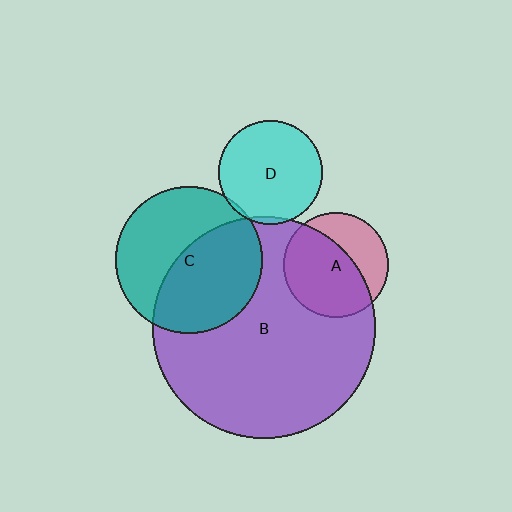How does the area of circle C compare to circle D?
Approximately 2.0 times.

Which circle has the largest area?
Circle B (purple).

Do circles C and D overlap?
Yes.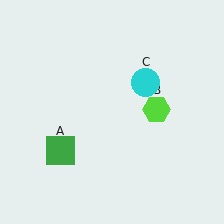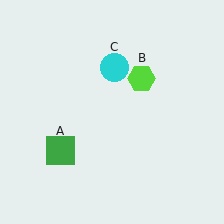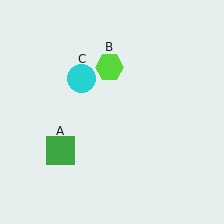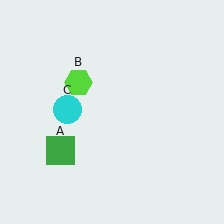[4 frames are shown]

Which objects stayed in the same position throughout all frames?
Green square (object A) remained stationary.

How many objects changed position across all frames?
2 objects changed position: lime hexagon (object B), cyan circle (object C).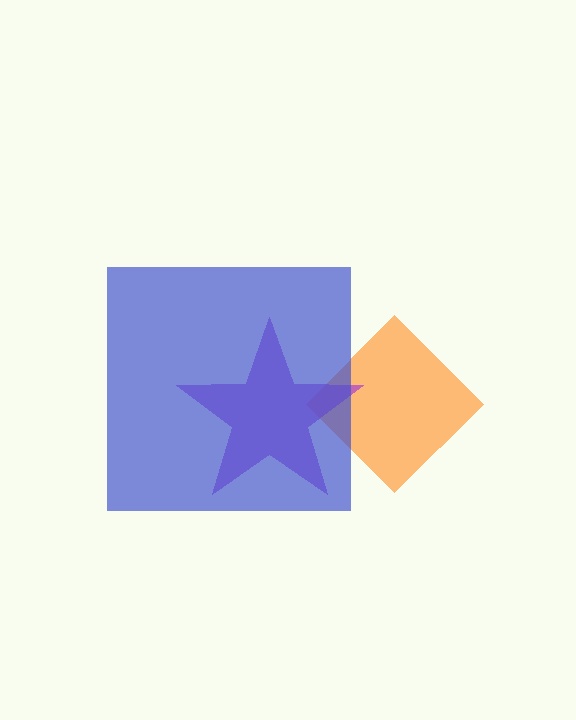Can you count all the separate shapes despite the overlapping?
Yes, there are 3 separate shapes.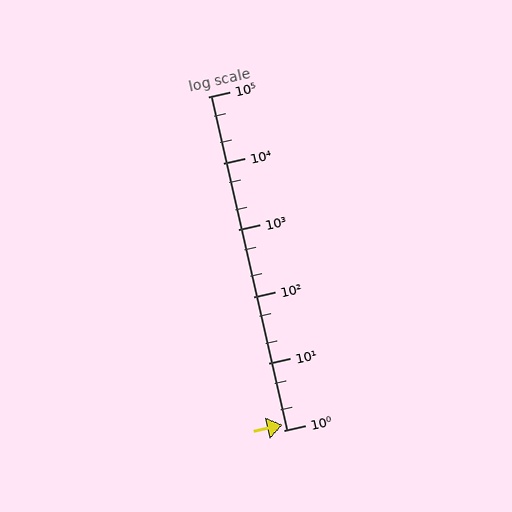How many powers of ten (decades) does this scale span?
The scale spans 5 decades, from 1 to 100000.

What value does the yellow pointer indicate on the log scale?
The pointer indicates approximately 1.2.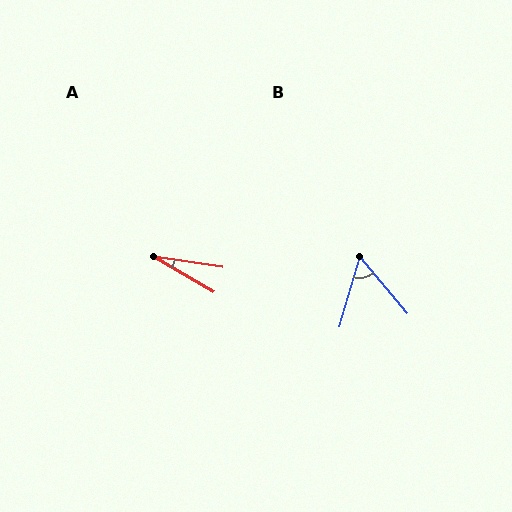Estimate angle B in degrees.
Approximately 56 degrees.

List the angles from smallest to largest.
A (22°), B (56°).